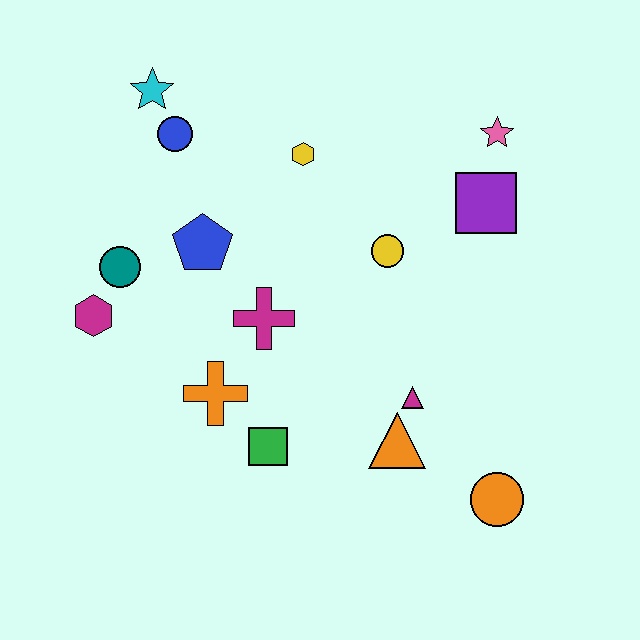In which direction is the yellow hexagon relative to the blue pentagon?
The yellow hexagon is to the right of the blue pentagon.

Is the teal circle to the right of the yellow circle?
No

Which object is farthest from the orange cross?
The pink star is farthest from the orange cross.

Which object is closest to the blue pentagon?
The teal circle is closest to the blue pentagon.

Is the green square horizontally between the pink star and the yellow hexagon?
No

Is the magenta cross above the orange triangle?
Yes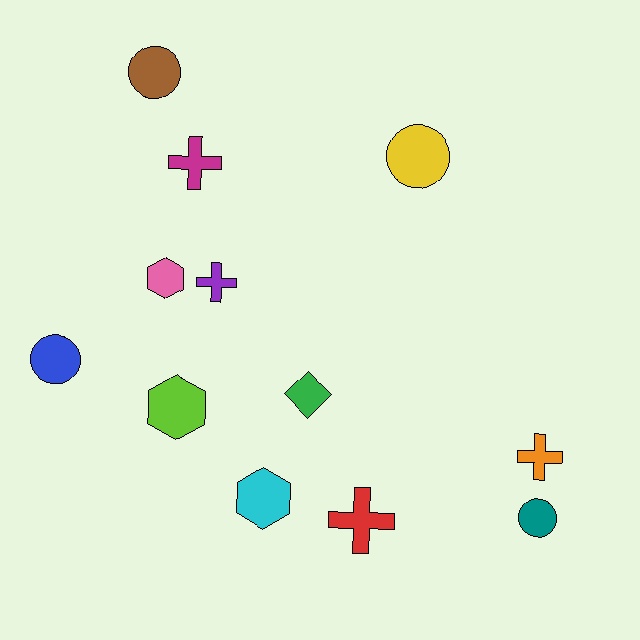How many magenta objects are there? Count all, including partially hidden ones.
There is 1 magenta object.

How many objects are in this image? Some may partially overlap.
There are 12 objects.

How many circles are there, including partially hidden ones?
There are 4 circles.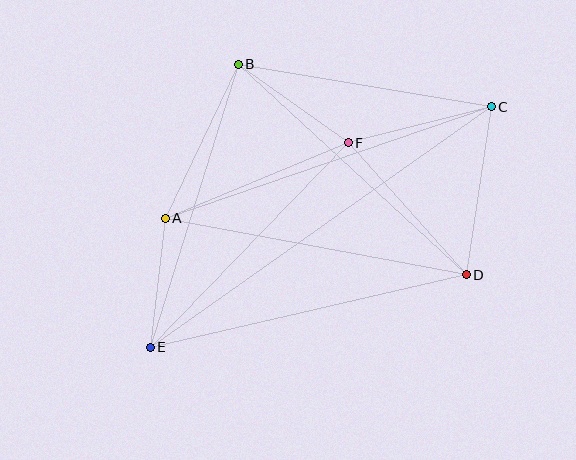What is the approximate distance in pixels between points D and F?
The distance between D and F is approximately 177 pixels.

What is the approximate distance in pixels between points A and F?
The distance between A and F is approximately 198 pixels.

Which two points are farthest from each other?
Points C and E are farthest from each other.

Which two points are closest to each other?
Points A and E are closest to each other.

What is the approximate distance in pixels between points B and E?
The distance between B and E is approximately 297 pixels.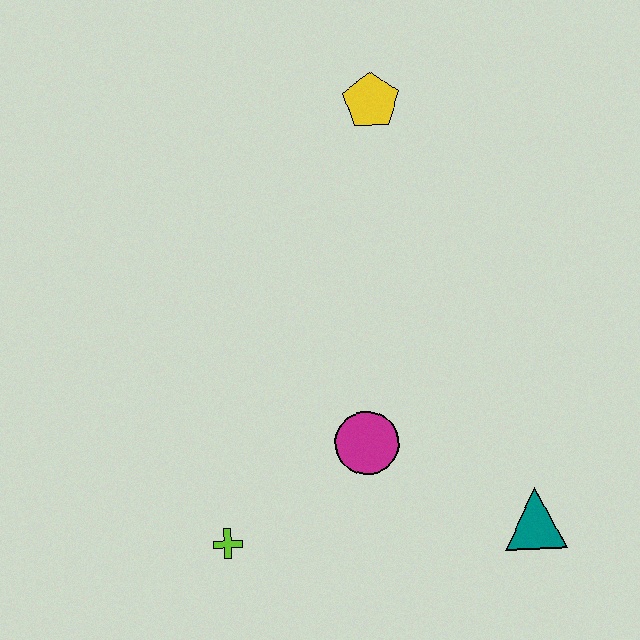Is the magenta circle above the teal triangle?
Yes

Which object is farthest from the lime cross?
The yellow pentagon is farthest from the lime cross.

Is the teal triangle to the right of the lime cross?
Yes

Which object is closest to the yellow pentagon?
The magenta circle is closest to the yellow pentagon.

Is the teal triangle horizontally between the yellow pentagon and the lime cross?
No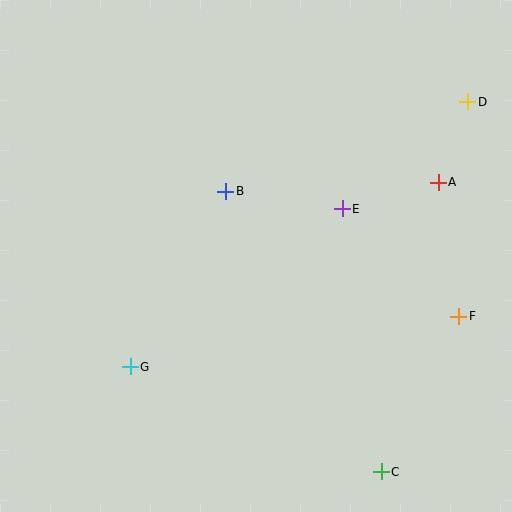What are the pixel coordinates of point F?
Point F is at (459, 316).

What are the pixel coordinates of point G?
Point G is at (130, 367).